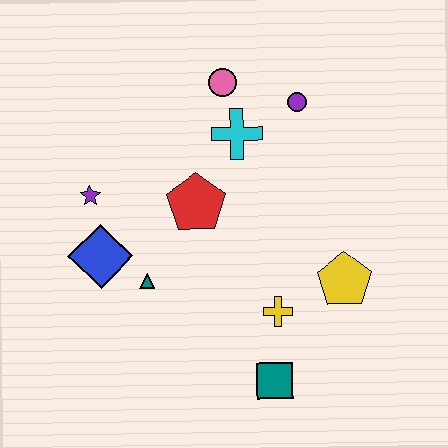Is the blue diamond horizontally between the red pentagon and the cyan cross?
No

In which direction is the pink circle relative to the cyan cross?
The pink circle is above the cyan cross.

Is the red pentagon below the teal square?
No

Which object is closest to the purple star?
The blue diamond is closest to the purple star.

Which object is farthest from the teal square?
The pink circle is farthest from the teal square.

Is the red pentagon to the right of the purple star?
Yes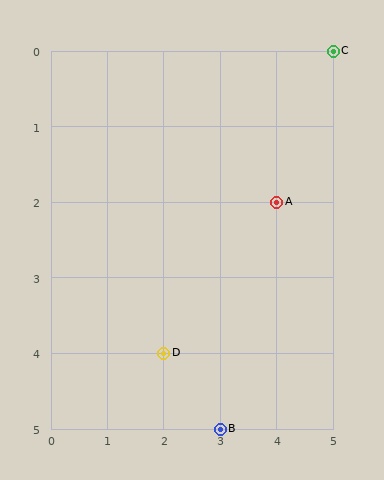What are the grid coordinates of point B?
Point B is at grid coordinates (3, 5).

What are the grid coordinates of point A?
Point A is at grid coordinates (4, 2).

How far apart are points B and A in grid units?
Points B and A are 1 column and 3 rows apart (about 3.2 grid units diagonally).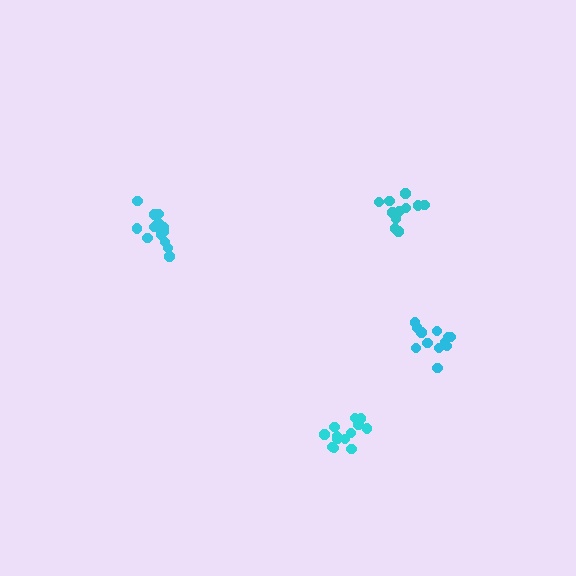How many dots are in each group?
Group 1: 13 dots, Group 2: 13 dots, Group 3: 12 dots, Group 4: 12 dots (50 total).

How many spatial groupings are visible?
There are 4 spatial groupings.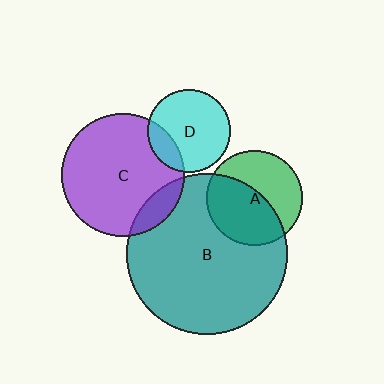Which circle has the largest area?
Circle B (teal).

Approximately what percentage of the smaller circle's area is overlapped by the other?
Approximately 10%.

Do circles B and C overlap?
Yes.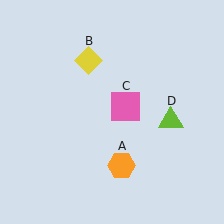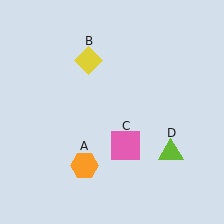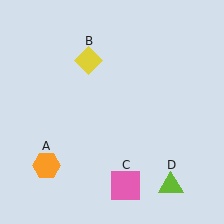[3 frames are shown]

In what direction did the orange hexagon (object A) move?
The orange hexagon (object A) moved left.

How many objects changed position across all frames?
3 objects changed position: orange hexagon (object A), pink square (object C), lime triangle (object D).